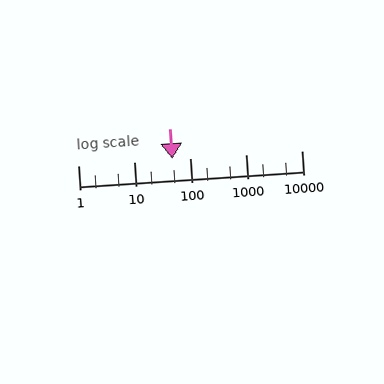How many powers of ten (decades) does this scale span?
The scale spans 4 decades, from 1 to 10000.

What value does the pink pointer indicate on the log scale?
The pointer indicates approximately 48.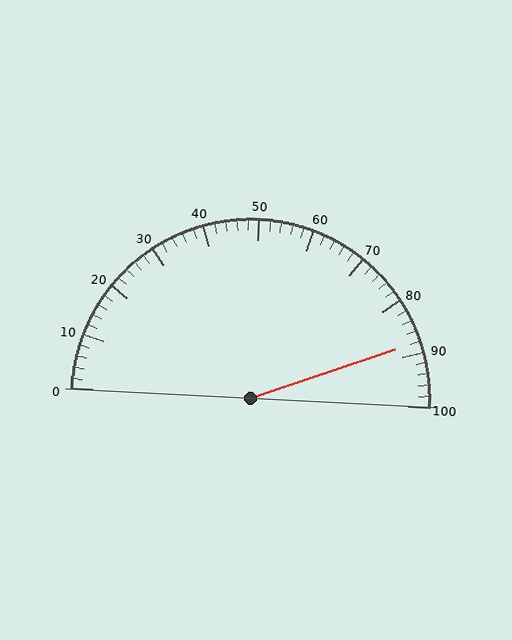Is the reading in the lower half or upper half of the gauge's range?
The reading is in the upper half of the range (0 to 100).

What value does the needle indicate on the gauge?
The needle indicates approximately 88.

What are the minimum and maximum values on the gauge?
The gauge ranges from 0 to 100.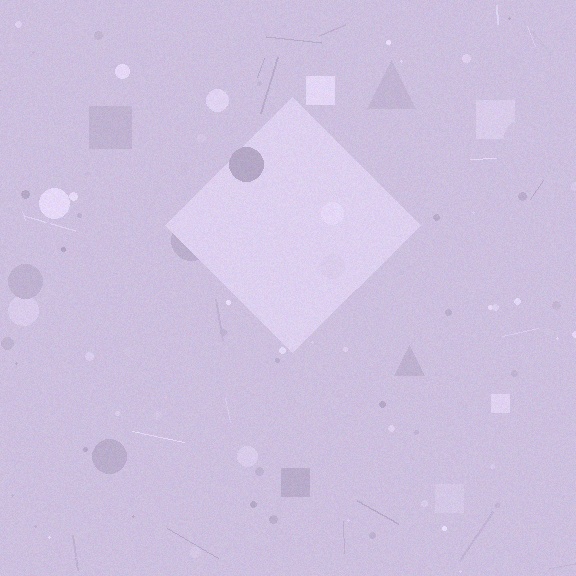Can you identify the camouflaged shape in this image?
The camouflaged shape is a diamond.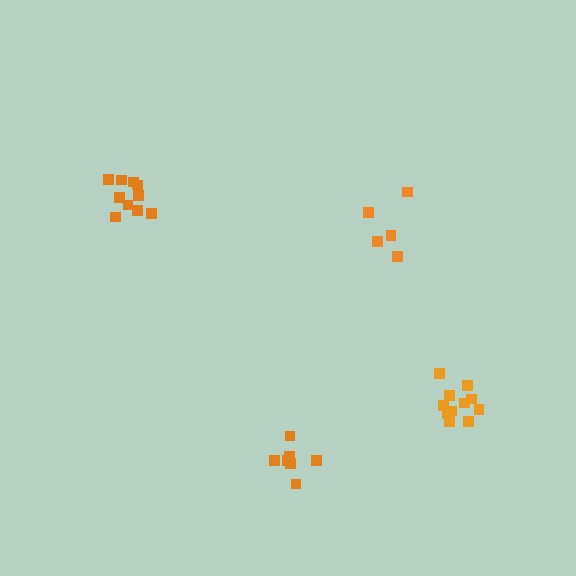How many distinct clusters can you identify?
There are 4 distinct clusters.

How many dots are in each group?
Group 1: 7 dots, Group 2: 11 dots, Group 3: 5 dots, Group 4: 10 dots (33 total).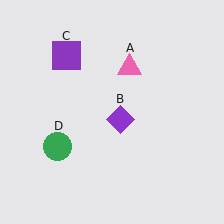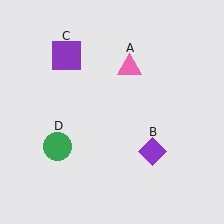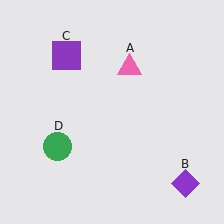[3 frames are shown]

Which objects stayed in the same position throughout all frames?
Pink triangle (object A) and purple square (object C) and green circle (object D) remained stationary.